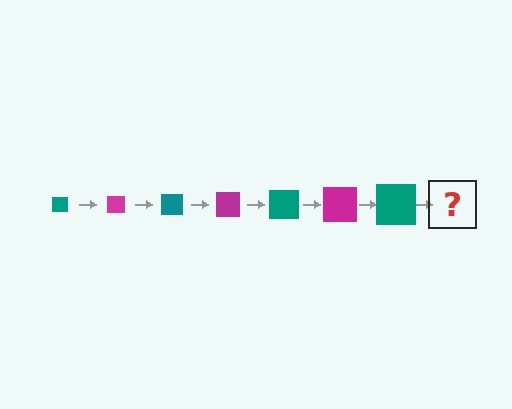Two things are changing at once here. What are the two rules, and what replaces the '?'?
The two rules are that the square grows larger each step and the color cycles through teal and magenta. The '?' should be a magenta square, larger than the previous one.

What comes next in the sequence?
The next element should be a magenta square, larger than the previous one.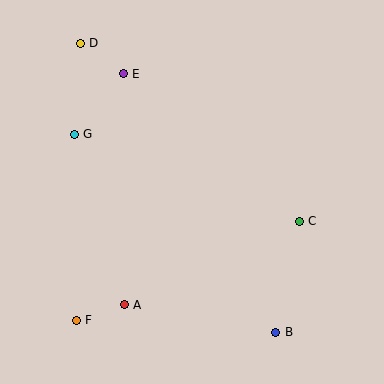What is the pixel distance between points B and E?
The distance between B and E is 300 pixels.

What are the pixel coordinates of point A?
Point A is at (124, 305).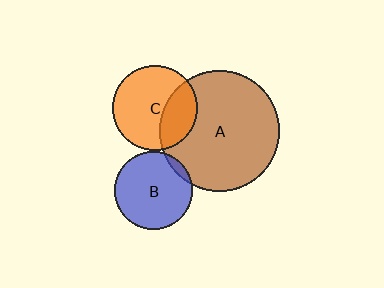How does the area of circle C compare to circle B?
Approximately 1.2 times.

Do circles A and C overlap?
Yes.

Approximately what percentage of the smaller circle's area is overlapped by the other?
Approximately 30%.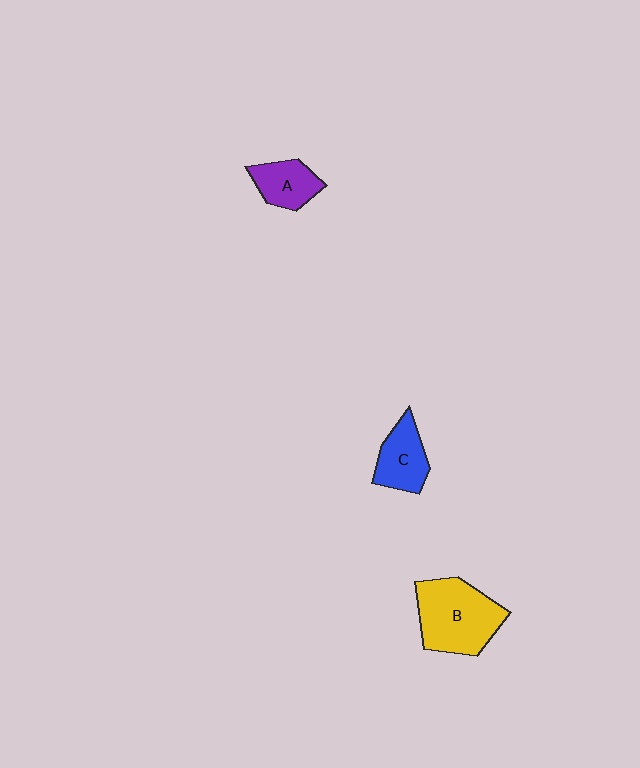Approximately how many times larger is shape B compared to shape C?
Approximately 1.8 times.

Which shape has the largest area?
Shape B (yellow).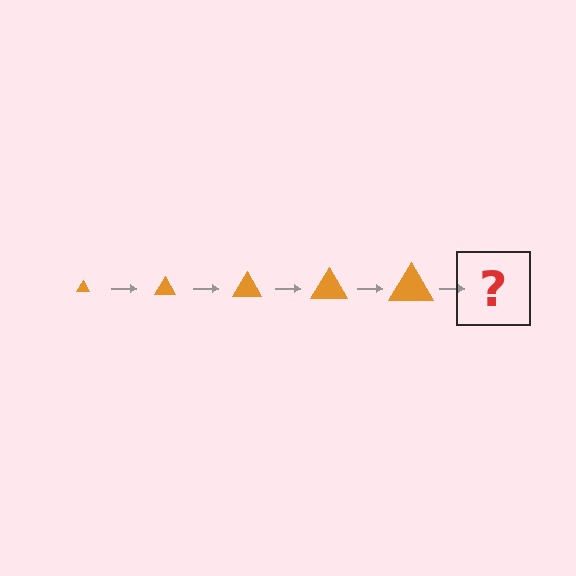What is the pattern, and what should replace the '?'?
The pattern is that the triangle gets progressively larger each step. The '?' should be an orange triangle, larger than the previous one.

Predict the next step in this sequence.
The next step is an orange triangle, larger than the previous one.